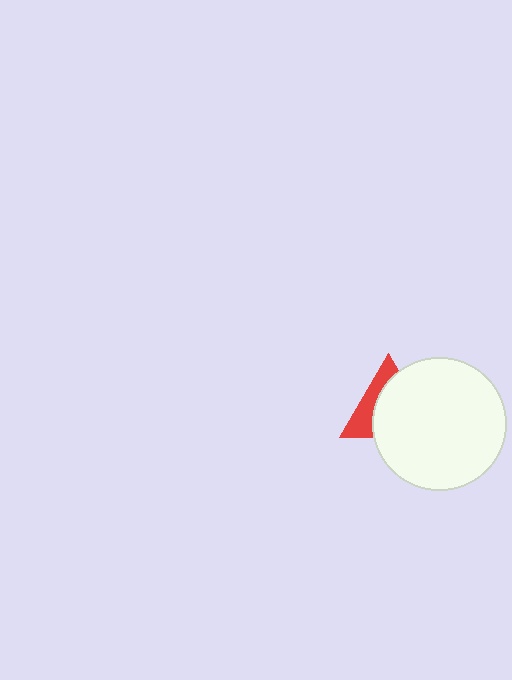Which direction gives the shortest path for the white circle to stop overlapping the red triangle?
Moving toward the lower-right gives the shortest separation.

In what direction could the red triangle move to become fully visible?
The red triangle could move toward the upper-left. That would shift it out from behind the white circle entirely.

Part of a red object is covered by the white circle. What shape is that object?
It is a triangle.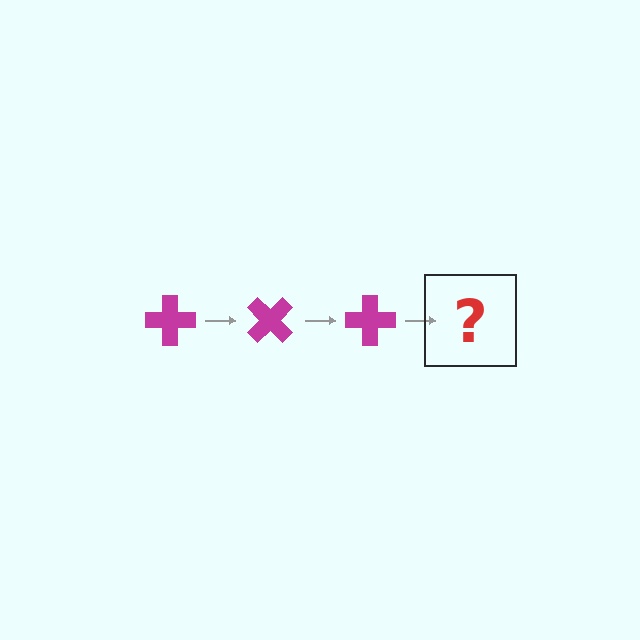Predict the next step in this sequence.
The next step is a magenta cross rotated 135 degrees.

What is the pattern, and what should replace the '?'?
The pattern is that the cross rotates 45 degrees each step. The '?' should be a magenta cross rotated 135 degrees.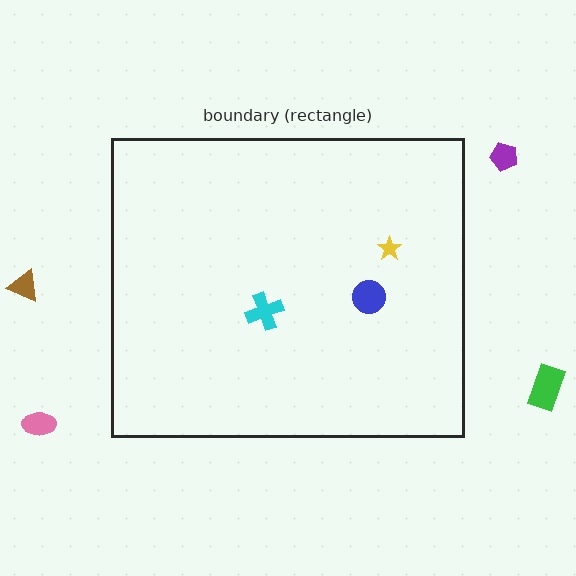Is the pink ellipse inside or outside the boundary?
Outside.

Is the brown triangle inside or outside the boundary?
Outside.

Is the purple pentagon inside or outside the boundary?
Outside.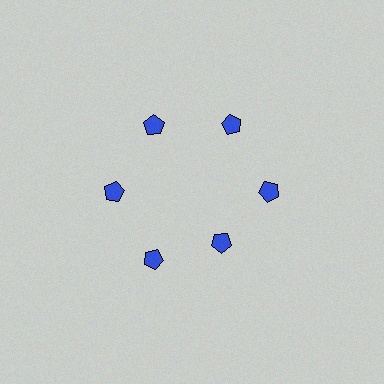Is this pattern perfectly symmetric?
No. The 6 blue pentagons are arranged in a ring, but one element near the 5 o'clock position is pulled inward toward the center, breaking the 6-fold rotational symmetry.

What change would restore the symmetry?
The symmetry would be restored by moving it outward, back onto the ring so that all 6 pentagons sit at equal angles and equal distance from the center.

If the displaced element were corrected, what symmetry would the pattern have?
It would have 6-fold rotational symmetry — the pattern would map onto itself every 60 degrees.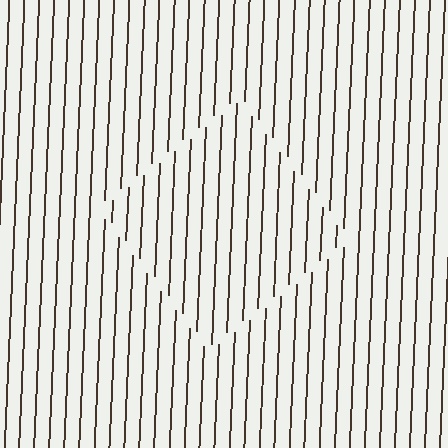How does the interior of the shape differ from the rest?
The interior of the shape contains the same grating, shifted by half a period — the contour is defined by the phase discontinuity where line-ends from the inner and outer gratings abut.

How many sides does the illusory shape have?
4 sides — the line-ends trace a square.